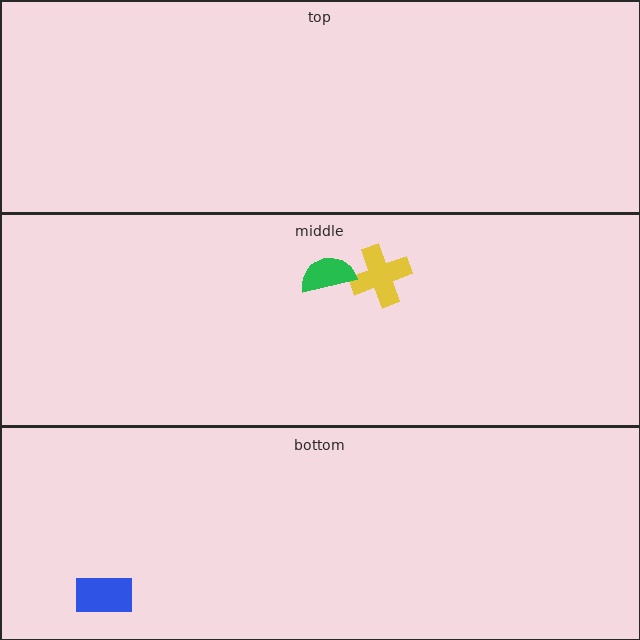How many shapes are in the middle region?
2.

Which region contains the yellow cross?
The middle region.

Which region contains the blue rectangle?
The bottom region.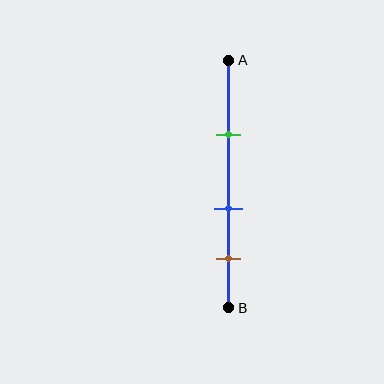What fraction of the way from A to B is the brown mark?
The brown mark is approximately 80% (0.8) of the way from A to B.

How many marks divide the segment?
There are 3 marks dividing the segment.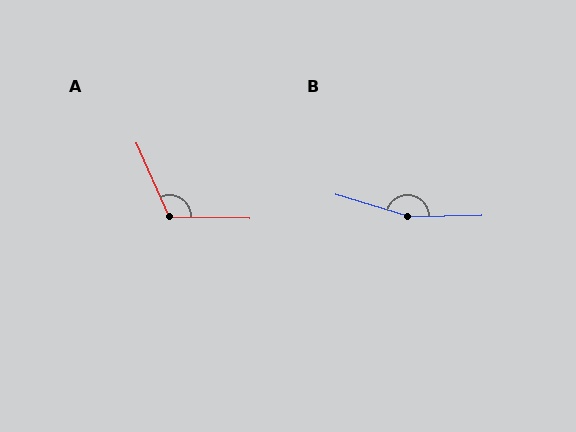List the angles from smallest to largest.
A (115°), B (162°).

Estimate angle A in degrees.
Approximately 115 degrees.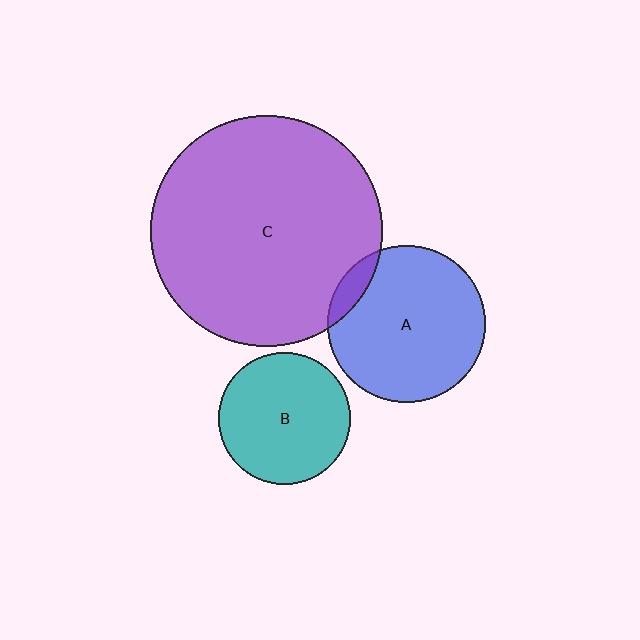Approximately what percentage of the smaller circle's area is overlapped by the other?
Approximately 10%.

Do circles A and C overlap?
Yes.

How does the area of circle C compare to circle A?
Approximately 2.2 times.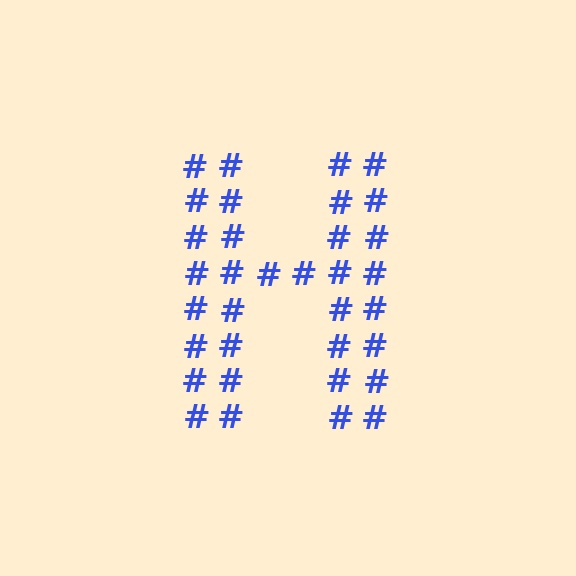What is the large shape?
The large shape is the letter H.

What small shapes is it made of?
It is made of small hash symbols.